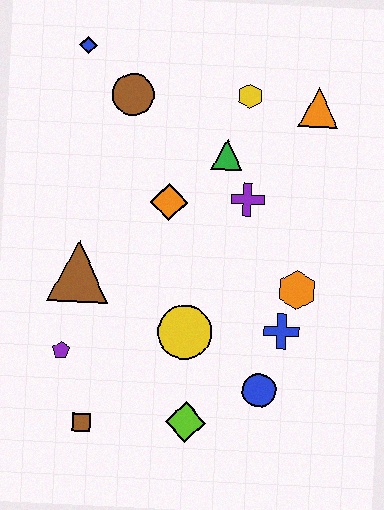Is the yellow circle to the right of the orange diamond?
Yes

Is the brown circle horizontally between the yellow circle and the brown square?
Yes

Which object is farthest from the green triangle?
The brown square is farthest from the green triangle.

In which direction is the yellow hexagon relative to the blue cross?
The yellow hexagon is above the blue cross.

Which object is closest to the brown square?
The purple pentagon is closest to the brown square.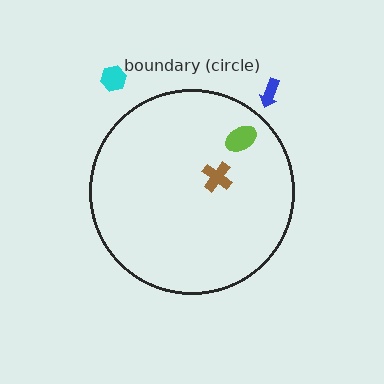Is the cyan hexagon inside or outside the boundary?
Outside.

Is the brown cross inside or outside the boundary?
Inside.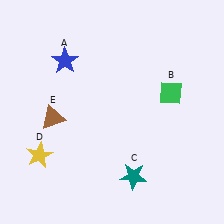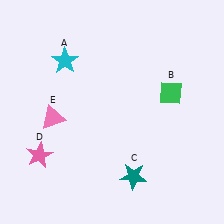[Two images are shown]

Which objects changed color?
A changed from blue to cyan. D changed from yellow to pink. E changed from brown to pink.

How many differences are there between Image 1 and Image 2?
There are 3 differences between the two images.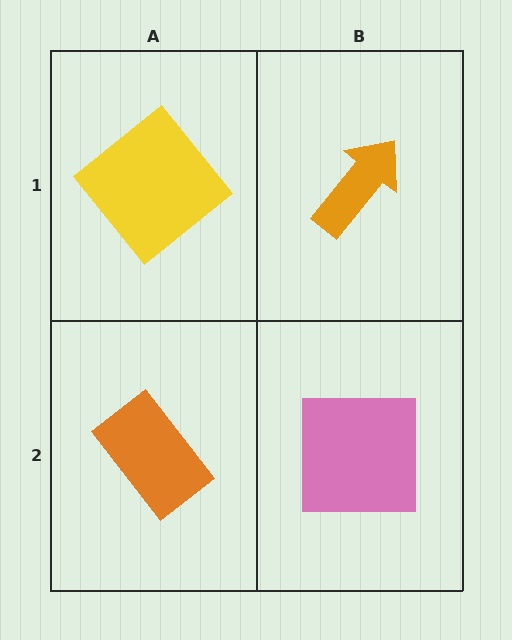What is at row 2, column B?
A pink square.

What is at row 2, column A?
An orange rectangle.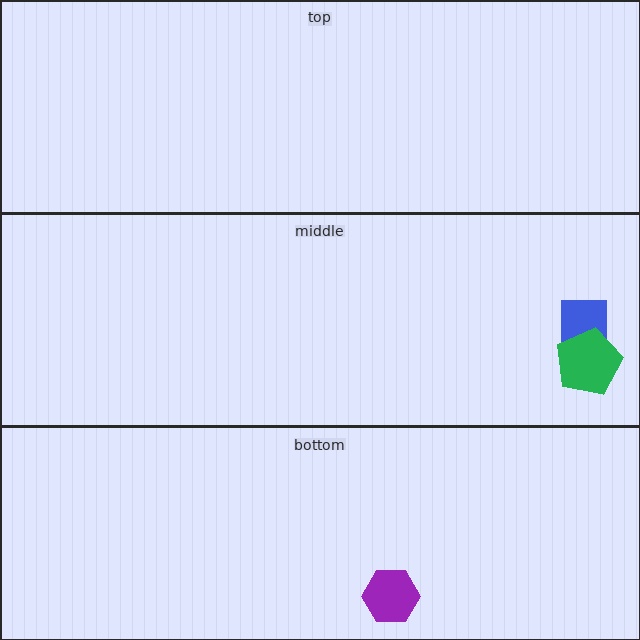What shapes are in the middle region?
The blue square, the green pentagon.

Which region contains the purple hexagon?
The bottom region.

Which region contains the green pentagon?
The middle region.